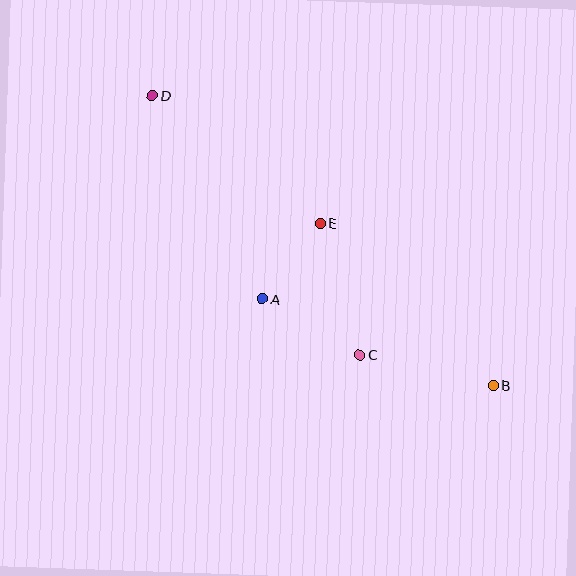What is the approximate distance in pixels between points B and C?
The distance between B and C is approximately 137 pixels.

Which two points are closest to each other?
Points A and E are closest to each other.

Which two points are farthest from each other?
Points B and D are farthest from each other.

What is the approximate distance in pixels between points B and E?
The distance between B and E is approximately 237 pixels.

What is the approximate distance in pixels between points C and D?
The distance between C and D is approximately 332 pixels.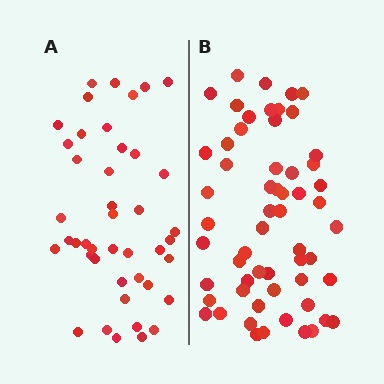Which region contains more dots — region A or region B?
Region B (the right region) has more dots.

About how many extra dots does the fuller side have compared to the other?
Region B has approximately 15 more dots than region A.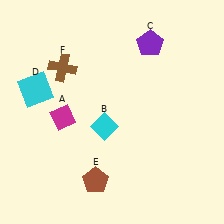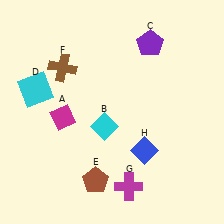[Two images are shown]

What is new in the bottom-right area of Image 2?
A blue diamond (H) was added in the bottom-right area of Image 2.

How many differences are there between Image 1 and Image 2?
There are 2 differences between the two images.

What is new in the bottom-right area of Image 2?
A magenta cross (G) was added in the bottom-right area of Image 2.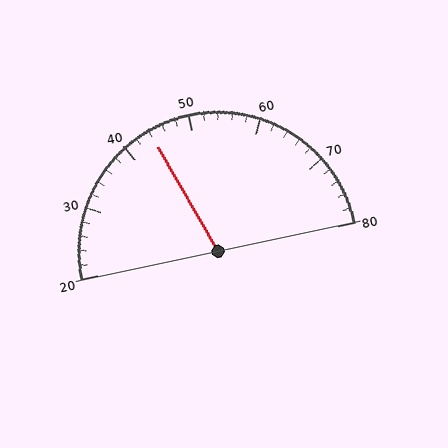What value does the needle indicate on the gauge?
The needle indicates approximately 44.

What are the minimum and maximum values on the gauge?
The gauge ranges from 20 to 80.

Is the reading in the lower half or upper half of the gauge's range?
The reading is in the lower half of the range (20 to 80).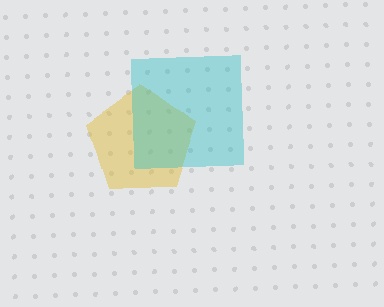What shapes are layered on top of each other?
The layered shapes are: a yellow pentagon, a cyan square.